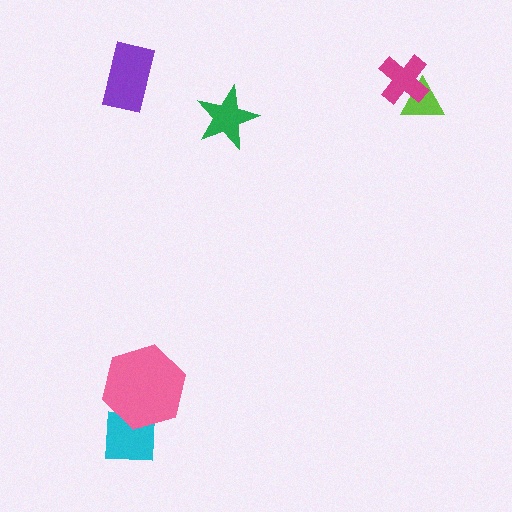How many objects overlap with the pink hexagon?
1 object overlaps with the pink hexagon.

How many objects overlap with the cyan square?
1 object overlaps with the cyan square.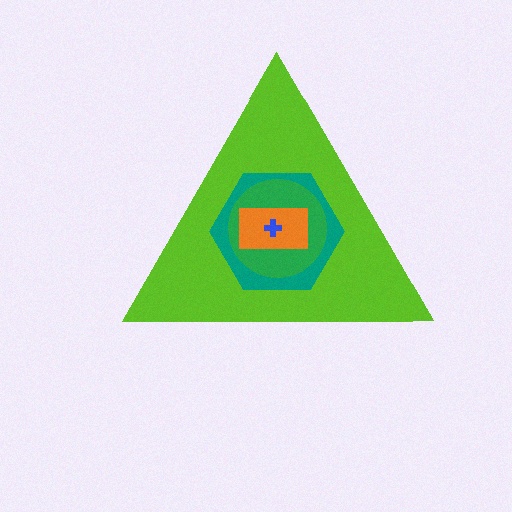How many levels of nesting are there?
5.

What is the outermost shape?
The lime triangle.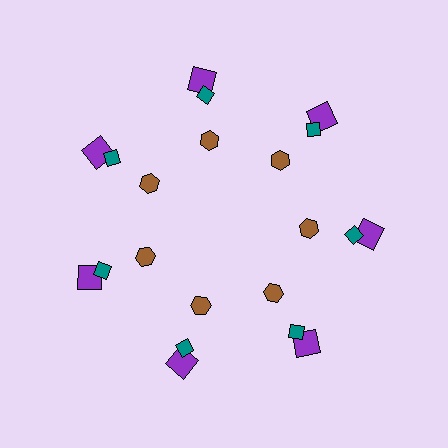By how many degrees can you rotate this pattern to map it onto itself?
The pattern maps onto itself every 51 degrees of rotation.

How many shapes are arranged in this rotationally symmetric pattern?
There are 21 shapes, arranged in 7 groups of 3.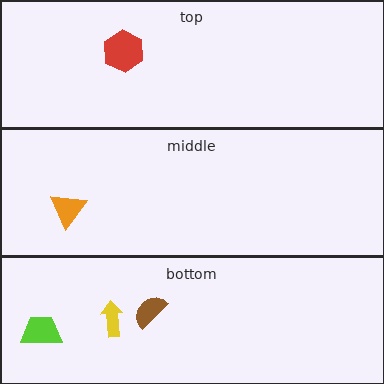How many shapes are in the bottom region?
3.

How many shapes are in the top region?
1.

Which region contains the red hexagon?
The top region.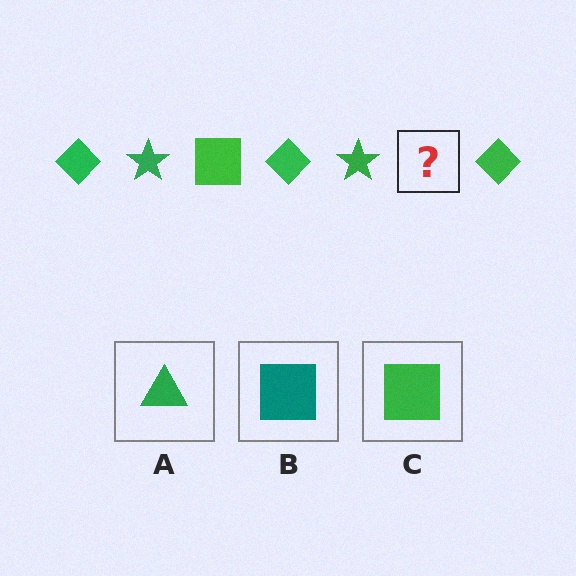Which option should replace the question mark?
Option C.